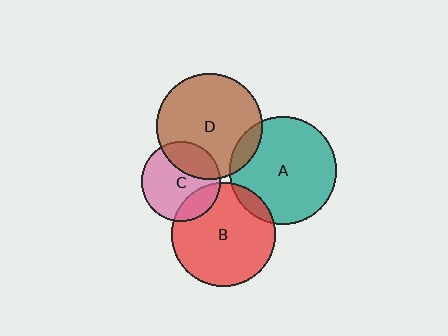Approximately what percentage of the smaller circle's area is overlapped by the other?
Approximately 20%.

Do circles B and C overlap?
Yes.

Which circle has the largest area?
Circle A (teal).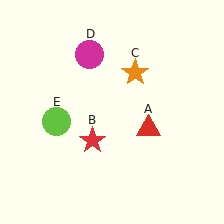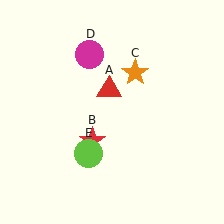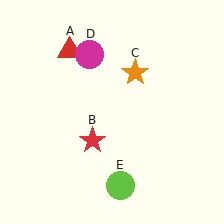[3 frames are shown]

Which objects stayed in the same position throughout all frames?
Red star (object B) and orange star (object C) and magenta circle (object D) remained stationary.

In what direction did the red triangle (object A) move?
The red triangle (object A) moved up and to the left.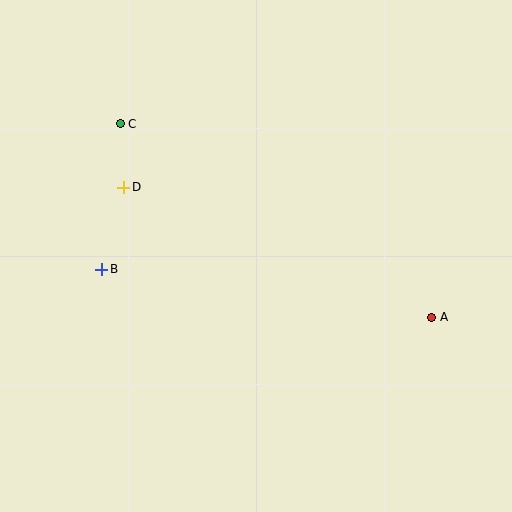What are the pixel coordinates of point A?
Point A is at (432, 317).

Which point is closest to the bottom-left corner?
Point B is closest to the bottom-left corner.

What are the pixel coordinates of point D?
Point D is at (124, 187).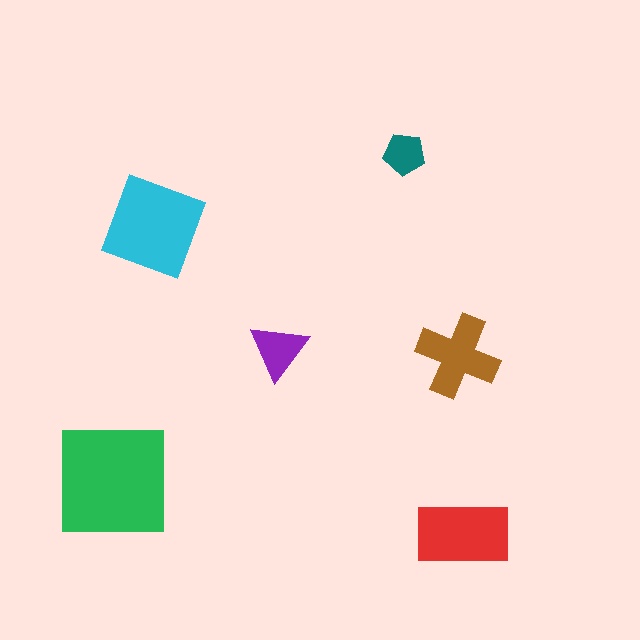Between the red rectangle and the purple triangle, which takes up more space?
The red rectangle.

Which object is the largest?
The green square.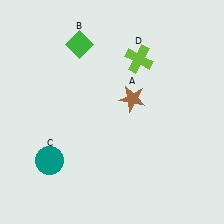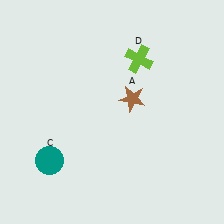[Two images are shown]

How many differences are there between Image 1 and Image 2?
There is 1 difference between the two images.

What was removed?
The green diamond (B) was removed in Image 2.